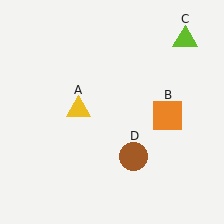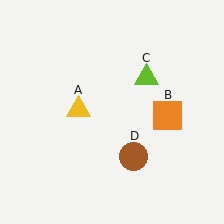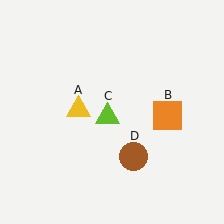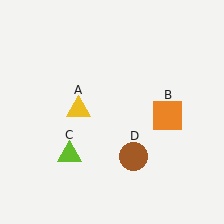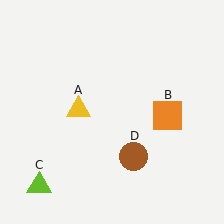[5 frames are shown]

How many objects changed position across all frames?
1 object changed position: lime triangle (object C).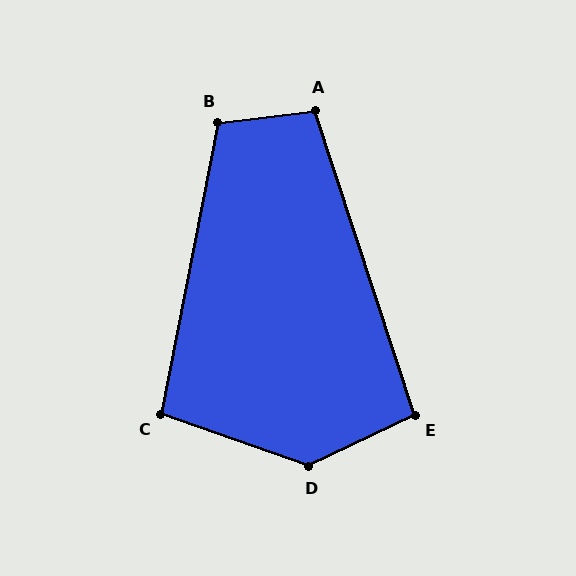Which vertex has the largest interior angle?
D, at approximately 135 degrees.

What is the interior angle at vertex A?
Approximately 101 degrees (obtuse).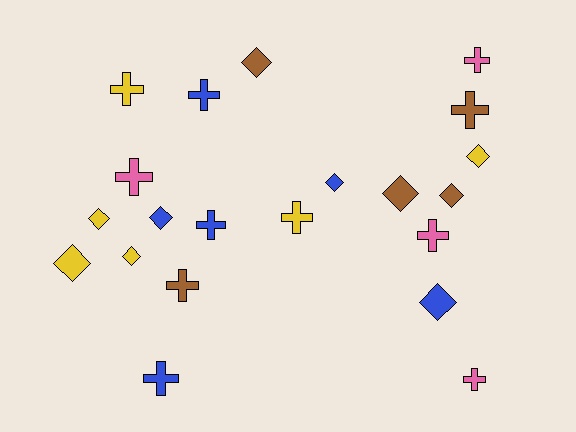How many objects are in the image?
There are 21 objects.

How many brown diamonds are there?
There are 3 brown diamonds.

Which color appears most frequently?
Blue, with 6 objects.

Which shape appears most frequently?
Cross, with 11 objects.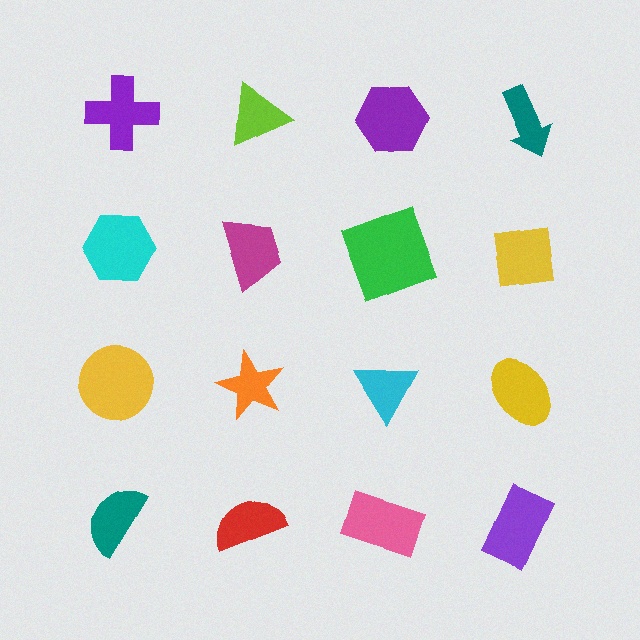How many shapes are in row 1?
4 shapes.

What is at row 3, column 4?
A yellow ellipse.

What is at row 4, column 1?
A teal semicircle.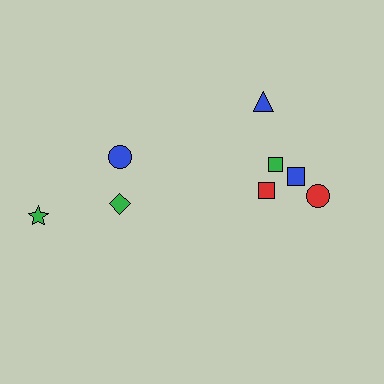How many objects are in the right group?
There are 5 objects.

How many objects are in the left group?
There are 3 objects.